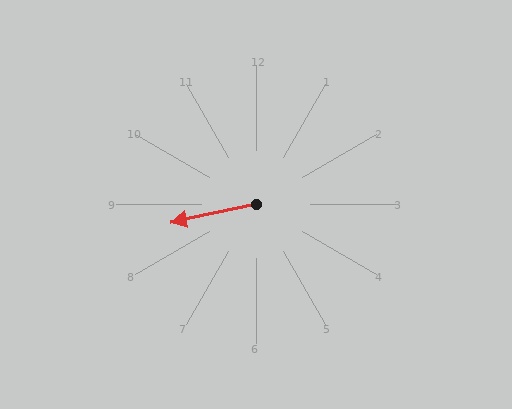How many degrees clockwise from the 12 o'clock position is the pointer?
Approximately 258 degrees.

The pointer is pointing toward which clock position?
Roughly 9 o'clock.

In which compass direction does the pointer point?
West.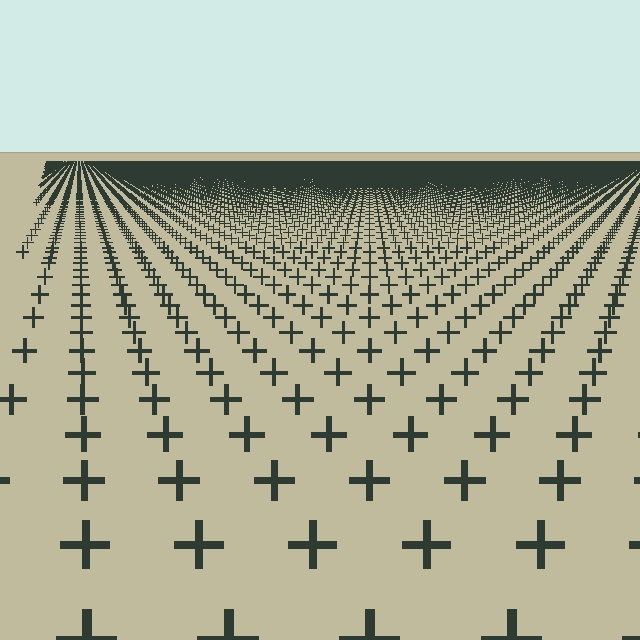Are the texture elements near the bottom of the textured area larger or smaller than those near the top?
Larger. Near the bottom, elements are closer to the viewer and appear at a bigger on-screen size.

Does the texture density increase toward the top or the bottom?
Density increases toward the top.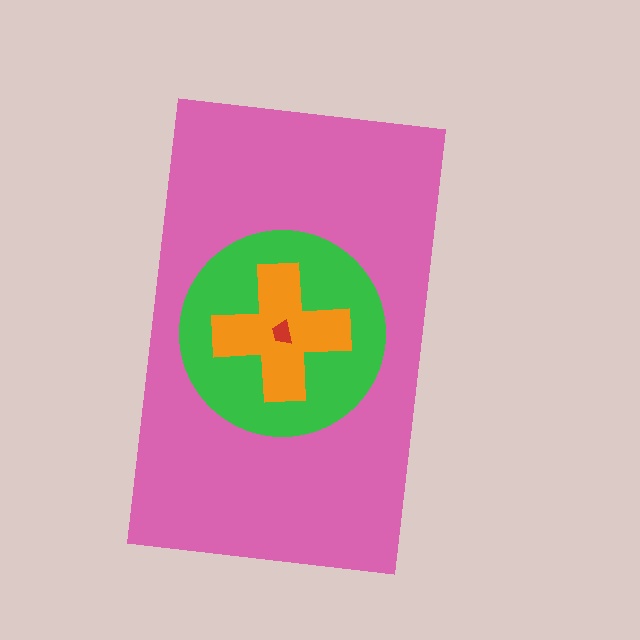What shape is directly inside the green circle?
The orange cross.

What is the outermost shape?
The pink rectangle.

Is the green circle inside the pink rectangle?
Yes.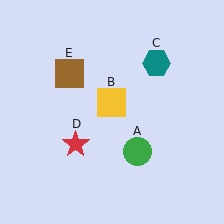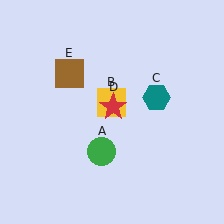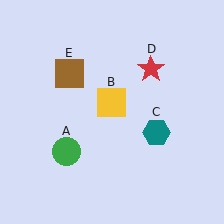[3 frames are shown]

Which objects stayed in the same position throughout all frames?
Yellow square (object B) and brown square (object E) remained stationary.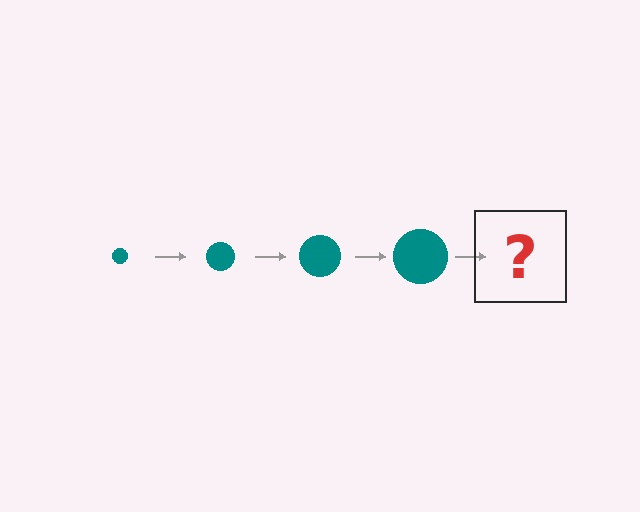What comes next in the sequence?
The next element should be a teal circle, larger than the previous one.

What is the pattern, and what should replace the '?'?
The pattern is that the circle gets progressively larger each step. The '?' should be a teal circle, larger than the previous one.